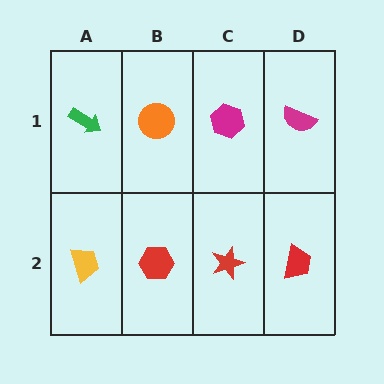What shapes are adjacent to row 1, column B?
A red hexagon (row 2, column B), a green arrow (row 1, column A), a magenta hexagon (row 1, column C).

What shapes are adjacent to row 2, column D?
A magenta semicircle (row 1, column D), a red star (row 2, column C).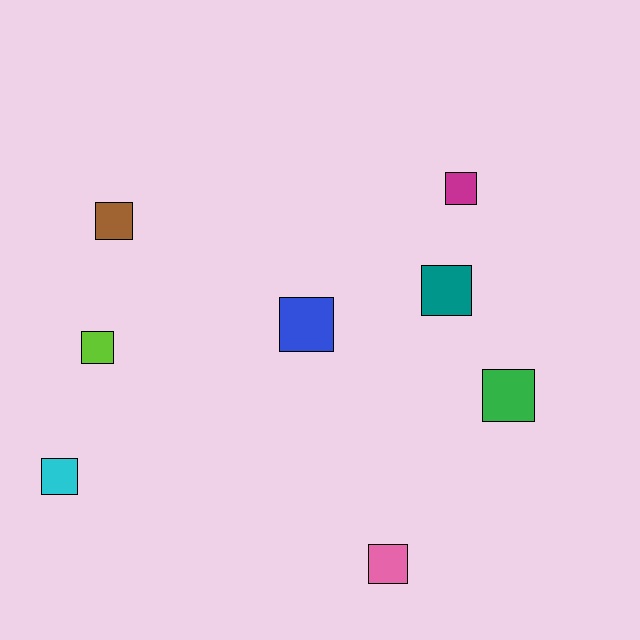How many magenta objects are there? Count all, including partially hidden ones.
There is 1 magenta object.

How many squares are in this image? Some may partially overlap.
There are 8 squares.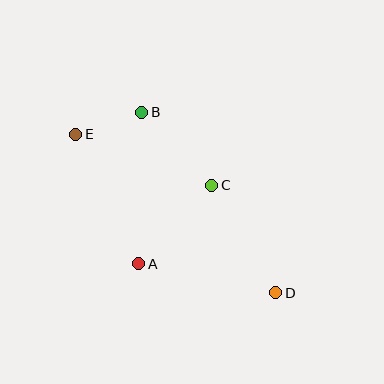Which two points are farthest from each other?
Points D and E are farthest from each other.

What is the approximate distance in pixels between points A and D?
The distance between A and D is approximately 140 pixels.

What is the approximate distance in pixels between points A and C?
The distance between A and C is approximately 107 pixels.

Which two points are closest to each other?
Points B and E are closest to each other.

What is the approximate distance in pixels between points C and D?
The distance between C and D is approximately 125 pixels.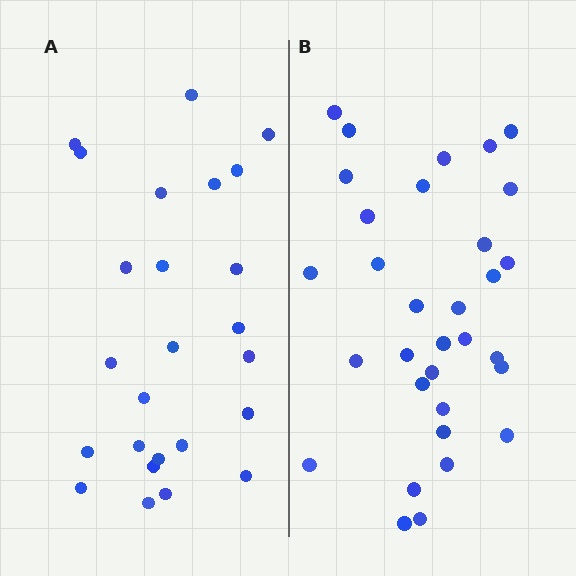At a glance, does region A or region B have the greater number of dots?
Region B (the right region) has more dots.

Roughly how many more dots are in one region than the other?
Region B has roughly 8 or so more dots than region A.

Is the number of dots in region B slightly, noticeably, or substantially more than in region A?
Region B has noticeably more, but not dramatically so. The ratio is roughly 1.3 to 1.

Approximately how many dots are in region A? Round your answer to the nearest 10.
About 20 dots. (The exact count is 25, which rounds to 20.)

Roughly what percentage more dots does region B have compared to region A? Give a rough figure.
About 30% more.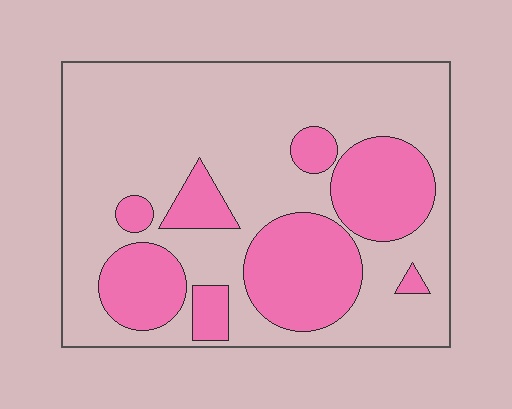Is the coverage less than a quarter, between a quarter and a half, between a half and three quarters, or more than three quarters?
Between a quarter and a half.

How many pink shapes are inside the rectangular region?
8.